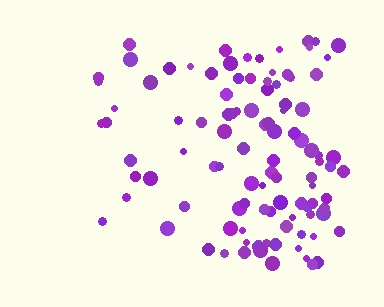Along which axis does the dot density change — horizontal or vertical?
Horizontal.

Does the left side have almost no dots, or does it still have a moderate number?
Still a moderate number, just noticeably fewer than the right.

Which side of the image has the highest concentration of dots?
The right.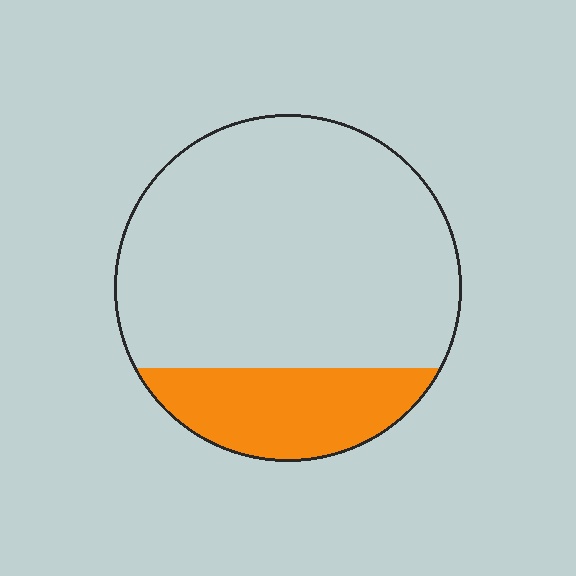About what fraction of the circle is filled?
About one fifth (1/5).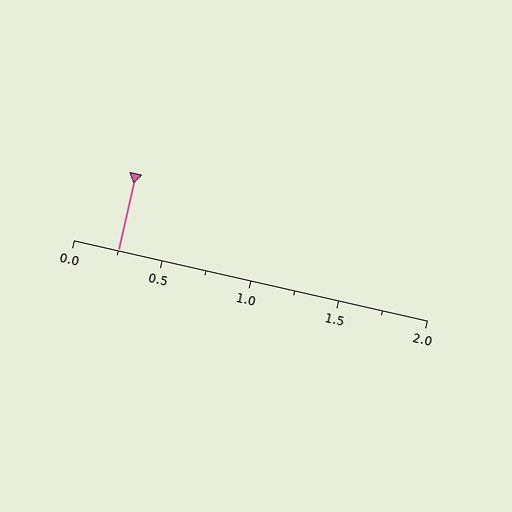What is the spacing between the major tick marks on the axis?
The major ticks are spaced 0.5 apart.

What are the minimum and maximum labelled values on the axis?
The axis runs from 0.0 to 2.0.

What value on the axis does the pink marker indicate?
The marker indicates approximately 0.25.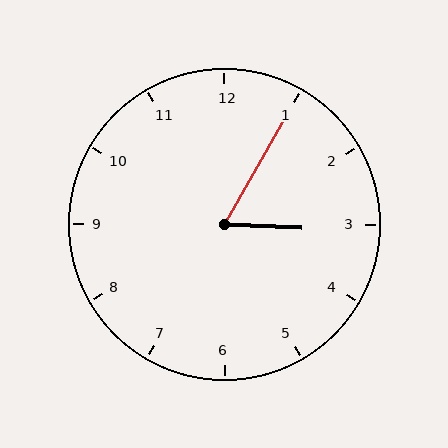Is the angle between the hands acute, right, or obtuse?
It is acute.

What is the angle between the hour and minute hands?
Approximately 62 degrees.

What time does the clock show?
3:05.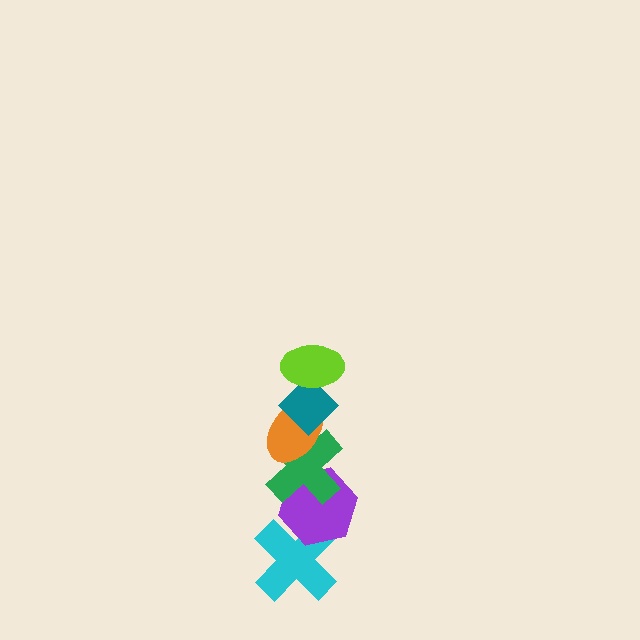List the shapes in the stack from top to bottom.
From top to bottom: the lime ellipse, the teal diamond, the orange ellipse, the green cross, the purple hexagon, the cyan cross.